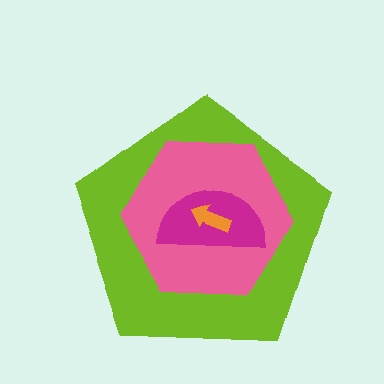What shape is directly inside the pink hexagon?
The magenta semicircle.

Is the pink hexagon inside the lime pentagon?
Yes.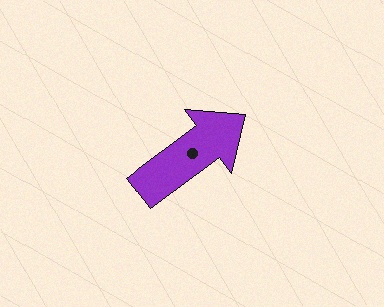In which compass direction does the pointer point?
Northeast.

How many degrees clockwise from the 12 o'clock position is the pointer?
Approximately 53 degrees.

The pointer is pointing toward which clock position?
Roughly 2 o'clock.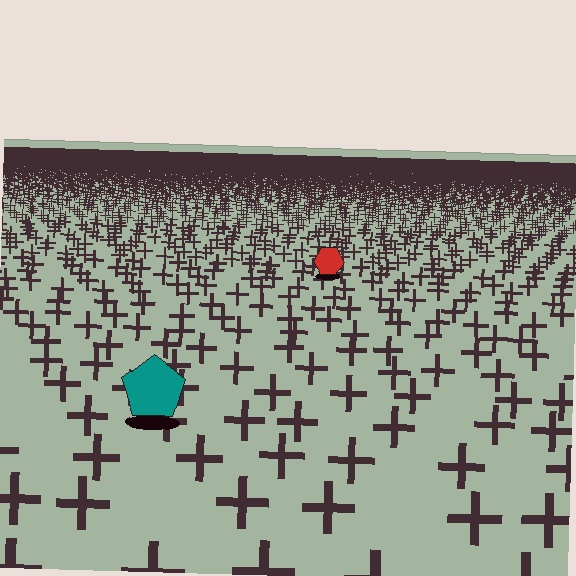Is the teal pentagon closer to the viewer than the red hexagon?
Yes. The teal pentagon is closer — you can tell from the texture gradient: the ground texture is coarser near it.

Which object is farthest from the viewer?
The red hexagon is farthest from the viewer. It appears smaller and the ground texture around it is denser.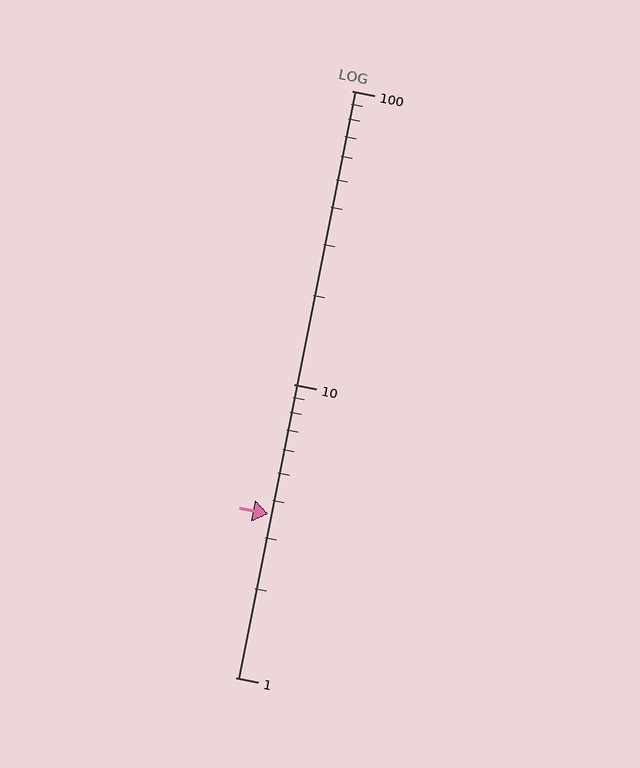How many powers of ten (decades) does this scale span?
The scale spans 2 decades, from 1 to 100.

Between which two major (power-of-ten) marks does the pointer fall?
The pointer is between 1 and 10.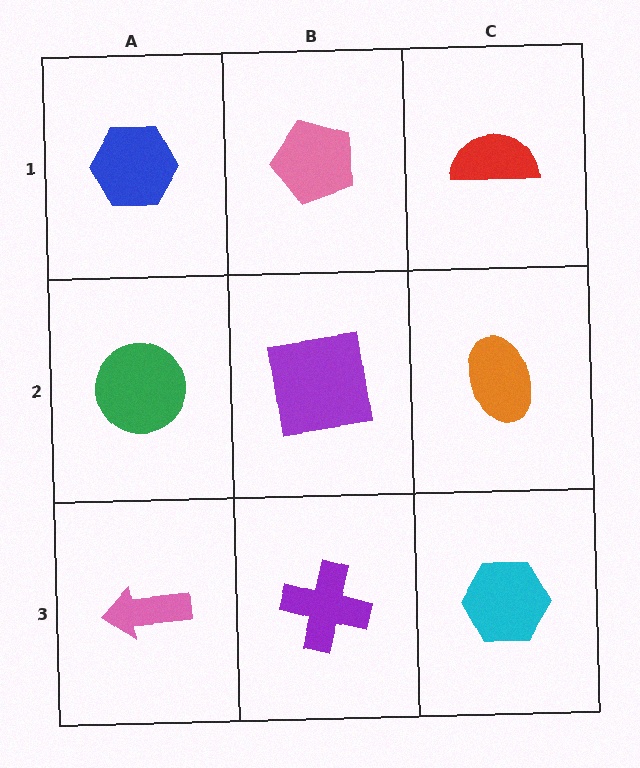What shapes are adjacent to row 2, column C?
A red semicircle (row 1, column C), a cyan hexagon (row 3, column C), a purple square (row 2, column B).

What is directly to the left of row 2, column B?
A green circle.